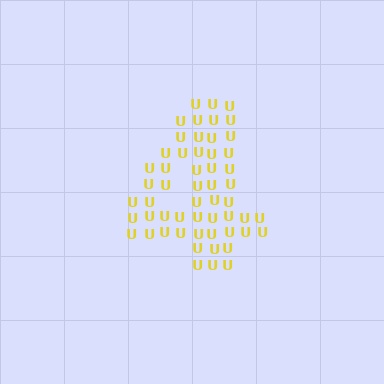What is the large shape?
The large shape is the digit 4.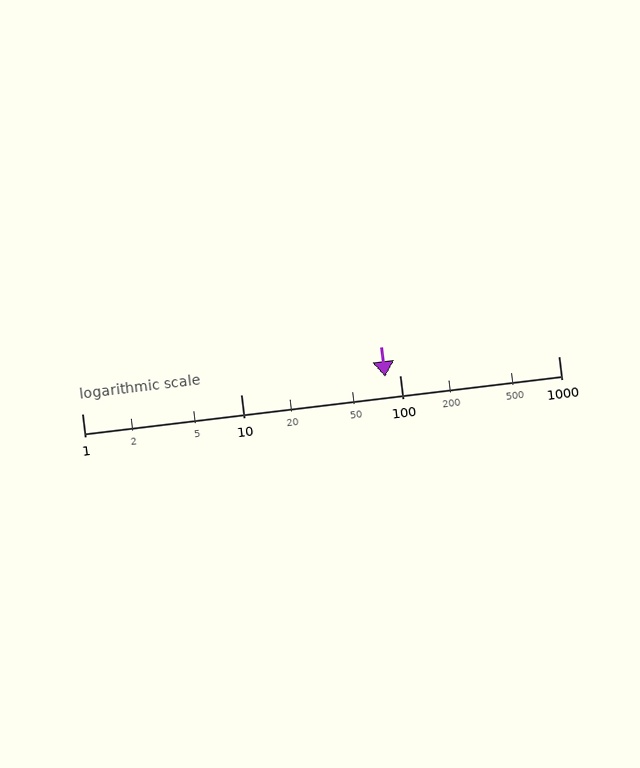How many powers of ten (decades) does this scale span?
The scale spans 3 decades, from 1 to 1000.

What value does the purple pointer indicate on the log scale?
The pointer indicates approximately 81.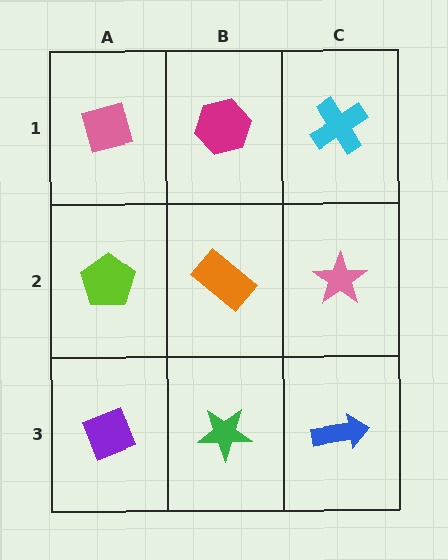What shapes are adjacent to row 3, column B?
An orange rectangle (row 2, column B), a purple diamond (row 3, column A), a blue arrow (row 3, column C).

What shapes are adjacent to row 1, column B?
An orange rectangle (row 2, column B), a pink diamond (row 1, column A), a cyan cross (row 1, column C).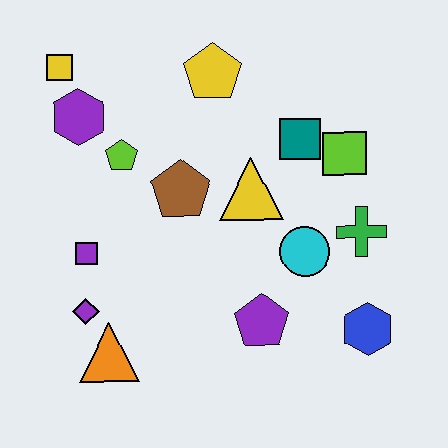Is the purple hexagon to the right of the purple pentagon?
No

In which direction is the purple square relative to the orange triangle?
The purple square is above the orange triangle.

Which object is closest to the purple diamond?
The orange triangle is closest to the purple diamond.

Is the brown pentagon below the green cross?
No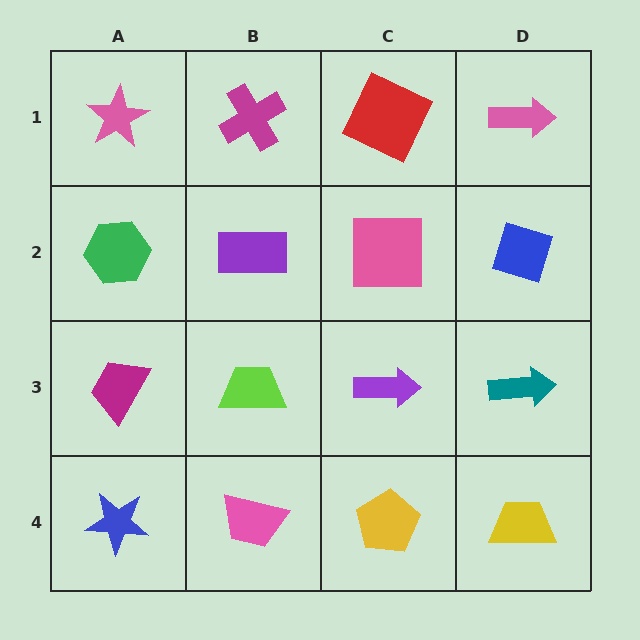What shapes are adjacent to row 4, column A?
A magenta trapezoid (row 3, column A), a pink trapezoid (row 4, column B).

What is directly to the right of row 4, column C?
A yellow trapezoid.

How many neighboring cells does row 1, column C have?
3.